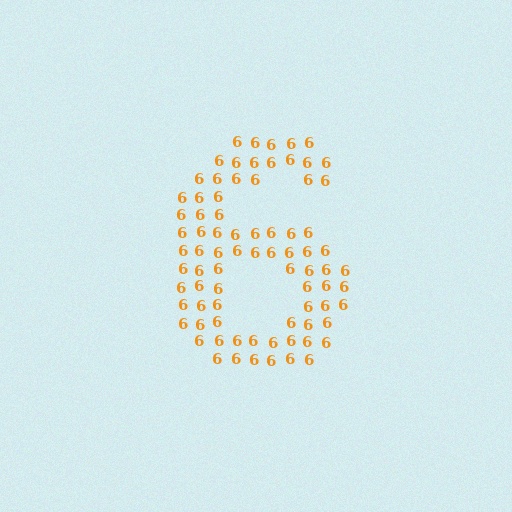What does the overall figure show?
The overall figure shows the digit 6.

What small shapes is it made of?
It is made of small digit 6's.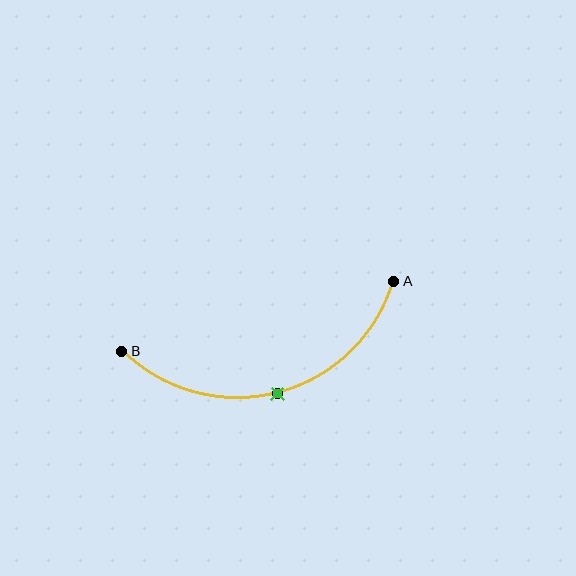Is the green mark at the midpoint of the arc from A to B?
Yes. The green mark lies on the arc at equal arc-length from both A and B — it is the arc midpoint.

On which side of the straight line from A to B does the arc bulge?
The arc bulges below the straight line connecting A and B.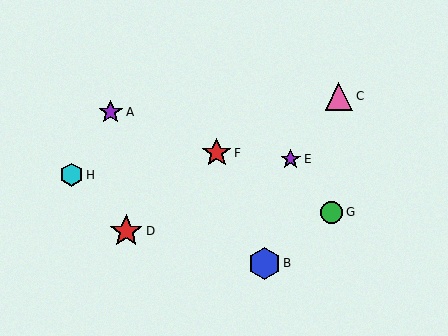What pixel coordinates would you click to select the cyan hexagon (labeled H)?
Click at (71, 175) to select the cyan hexagon H.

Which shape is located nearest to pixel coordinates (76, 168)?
The cyan hexagon (labeled H) at (71, 175) is nearest to that location.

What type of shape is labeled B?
Shape B is a blue hexagon.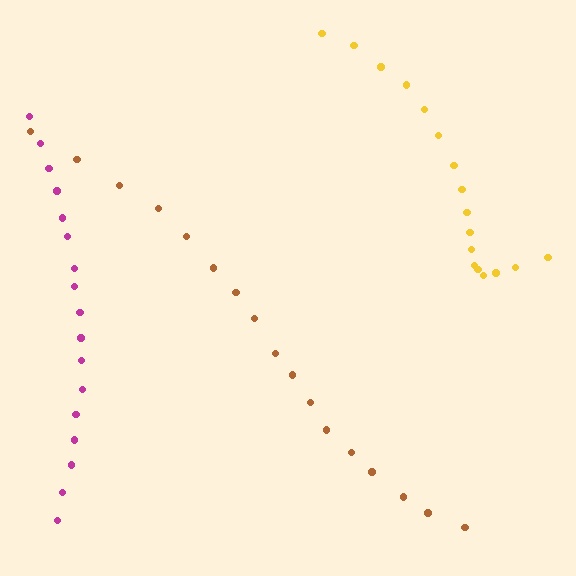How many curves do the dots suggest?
There are 3 distinct paths.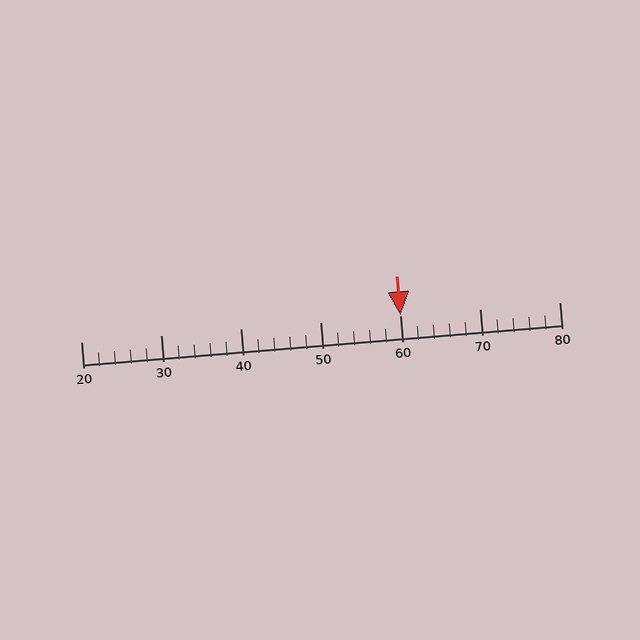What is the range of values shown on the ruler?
The ruler shows values from 20 to 80.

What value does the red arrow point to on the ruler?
The red arrow points to approximately 60.